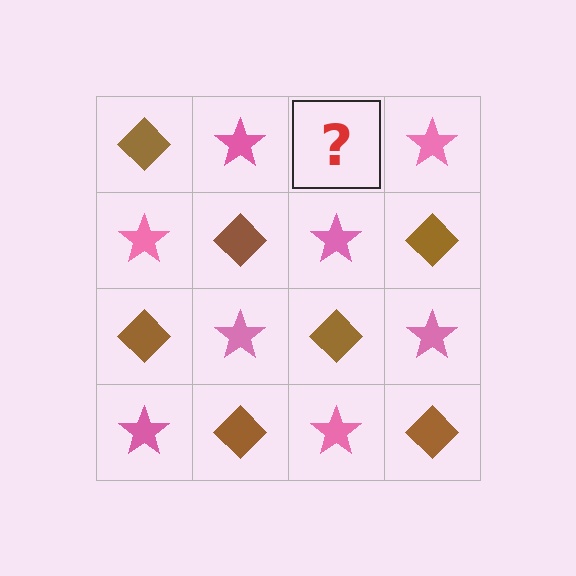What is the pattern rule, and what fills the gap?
The rule is that it alternates brown diamond and pink star in a checkerboard pattern. The gap should be filled with a brown diamond.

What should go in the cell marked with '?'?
The missing cell should contain a brown diamond.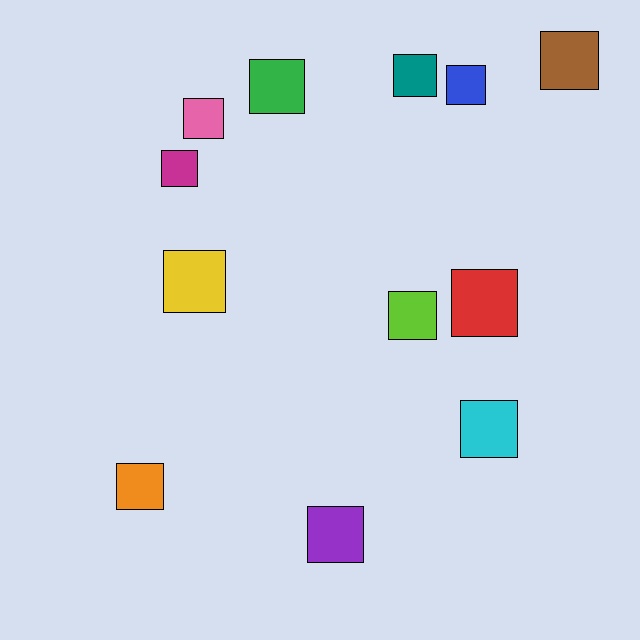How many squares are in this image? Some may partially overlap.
There are 12 squares.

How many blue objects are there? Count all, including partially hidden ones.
There is 1 blue object.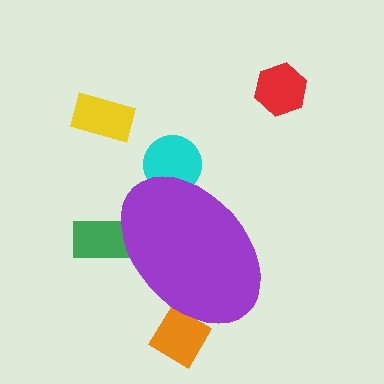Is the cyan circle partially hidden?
Yes, the cyan circle is partially hidden behind the purple ellipse.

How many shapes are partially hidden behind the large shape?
3 shapes are partially hidden.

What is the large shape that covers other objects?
A purple ellipse.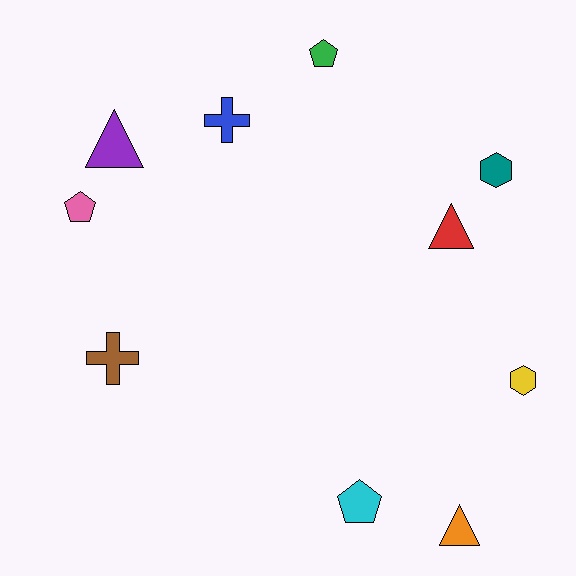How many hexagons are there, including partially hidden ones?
There are 2 hexagons.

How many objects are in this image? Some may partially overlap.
There are 10 objects.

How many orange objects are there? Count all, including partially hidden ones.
There is 1 orange object.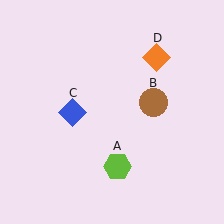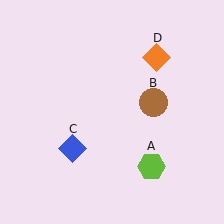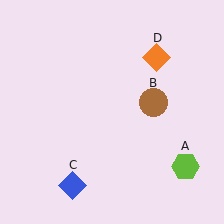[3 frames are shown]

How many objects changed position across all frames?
2 objects changed position: lime hexagon (object A), blue diamond (object C).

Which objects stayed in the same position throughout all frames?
Brown circle (object B) and orange diamond (object D) remained stationary.